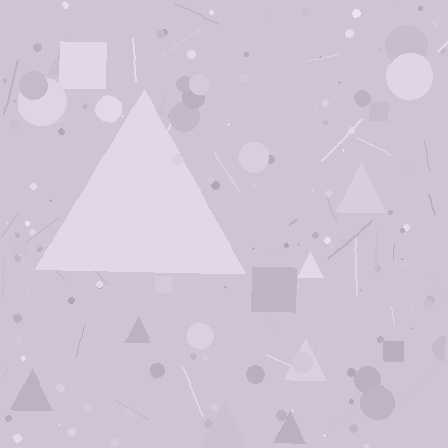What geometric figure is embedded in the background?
A triangle is embedded in the background.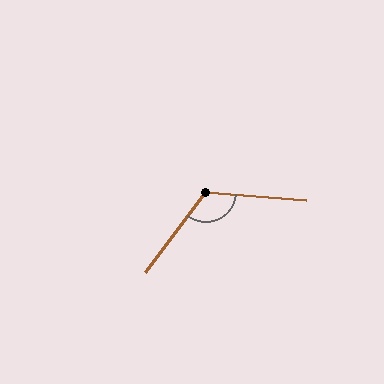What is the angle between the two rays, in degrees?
Approximately 122 degrees.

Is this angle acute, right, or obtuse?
It is obtuse.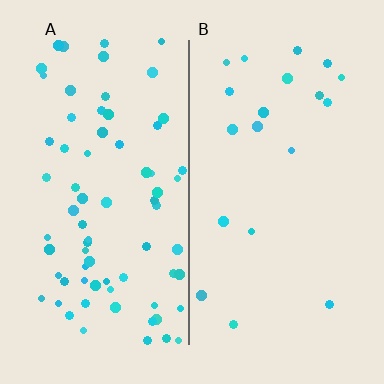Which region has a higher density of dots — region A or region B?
A (the left).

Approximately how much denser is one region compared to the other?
Approximately 3.8× — region A over region B.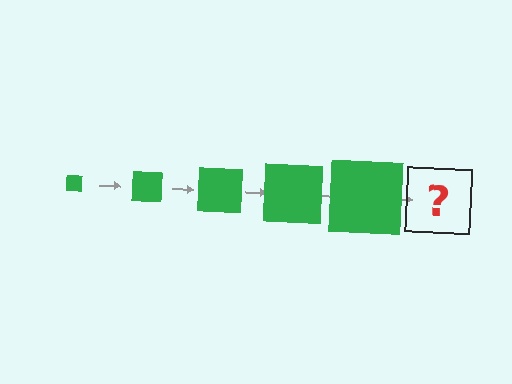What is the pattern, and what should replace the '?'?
The pattern is that the square gets progressively larger each step. The '?' should be a green square, larger than the previous one.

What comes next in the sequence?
The next element should be a green square, larger than the previous one.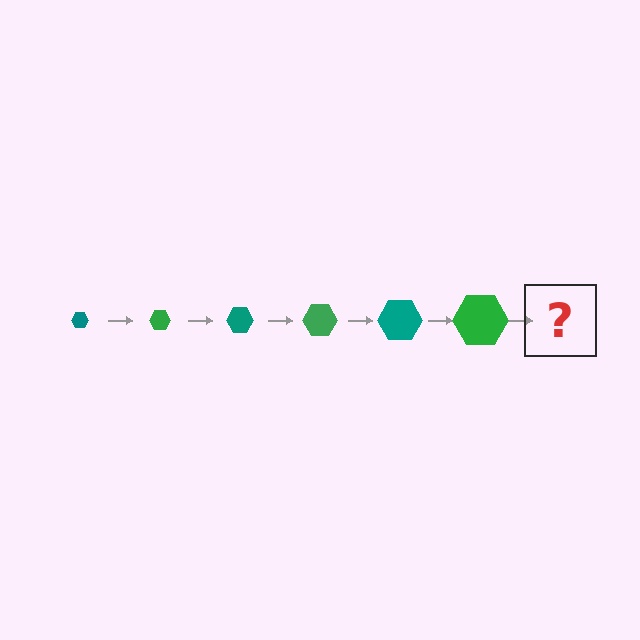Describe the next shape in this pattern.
It should be a teal hexagon, larger than the previous one.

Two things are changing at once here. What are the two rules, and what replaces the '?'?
The two rules are that the hexagon grows larger each step and the color cycles through teal and green. The '?' should be a teal hexagon, larger than the previous one.